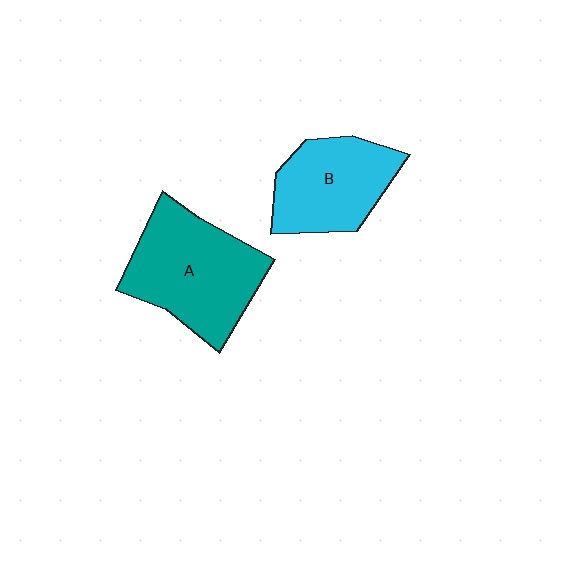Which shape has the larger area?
Shape A (teal).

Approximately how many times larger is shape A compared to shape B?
Approximately 1.3 times.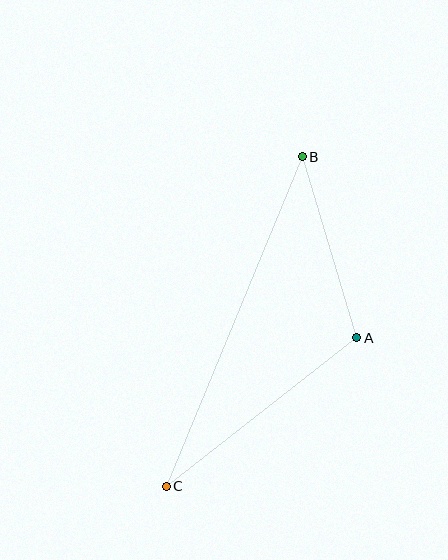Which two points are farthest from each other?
Points B and C are farthest from each other.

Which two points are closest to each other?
Points A and B are closest to each other.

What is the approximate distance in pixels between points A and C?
The distance between A and C is approximately 241 pixels.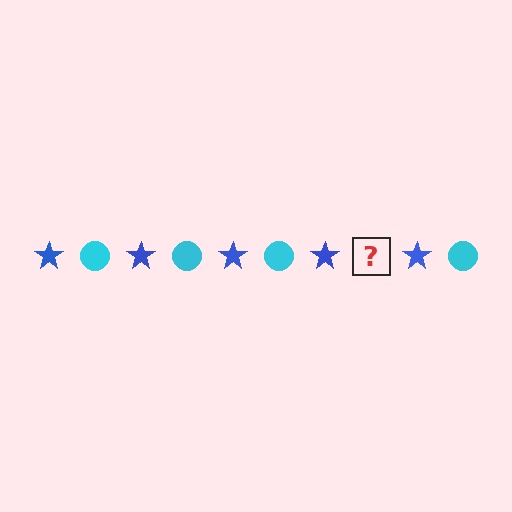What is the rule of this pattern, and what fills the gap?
The rule is that the pattern alternates between blue star and cyan circle. The gap should be filled with a cyan circle.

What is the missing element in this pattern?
The missing element is a cyan circle.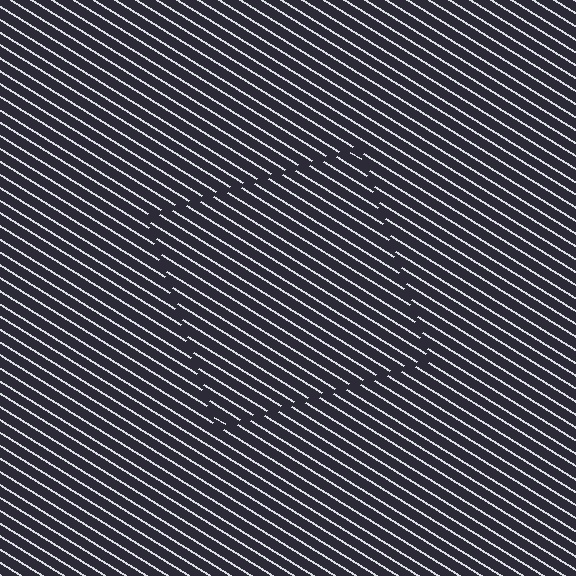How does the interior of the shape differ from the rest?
The interior of the shape contains the same grating, shifted by half a period — the contour is defined by the phase discontinuity where line-ends from the inner and outer gratings abut.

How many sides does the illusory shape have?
4 sides — the line-ends trace a square.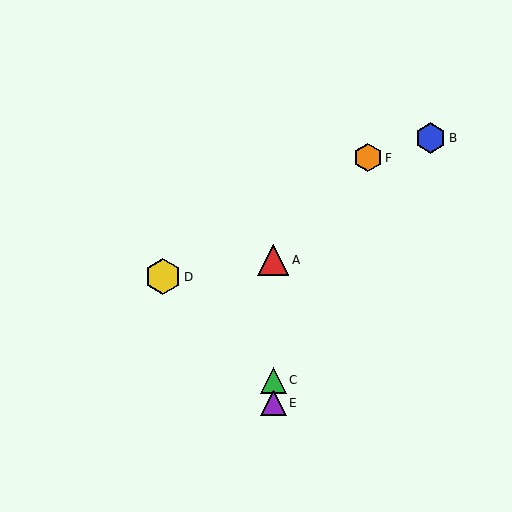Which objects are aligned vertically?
Objects A, C, E are aligned vertically.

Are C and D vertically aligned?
No, C is at x≈273 and D is at x≈163.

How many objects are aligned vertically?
3 objects (A, C, E) are aligned vertically.